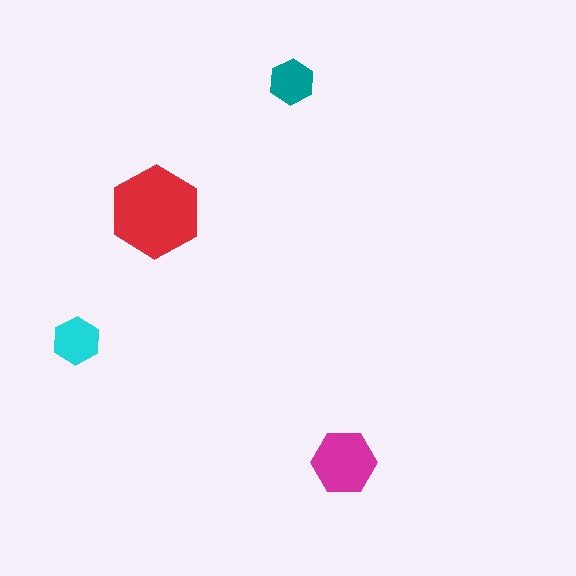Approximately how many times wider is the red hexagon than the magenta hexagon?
About 1.5 times wider.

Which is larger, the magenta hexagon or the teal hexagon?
The magenta one.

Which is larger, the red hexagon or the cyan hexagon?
The red one.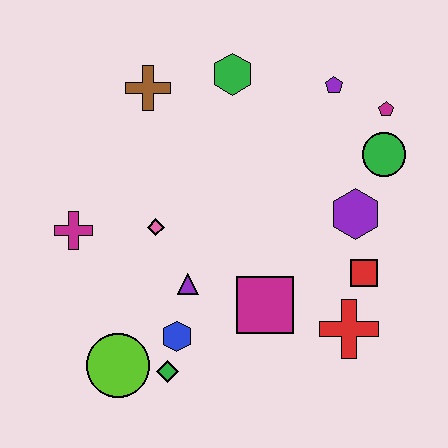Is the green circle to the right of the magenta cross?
Yes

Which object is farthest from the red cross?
The brown cross is farthest from the red cross.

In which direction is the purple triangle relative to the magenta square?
The purple triangle is to the left of the magenta square.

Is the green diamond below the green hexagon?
Yes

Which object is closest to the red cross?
The red square is closest to the red cross.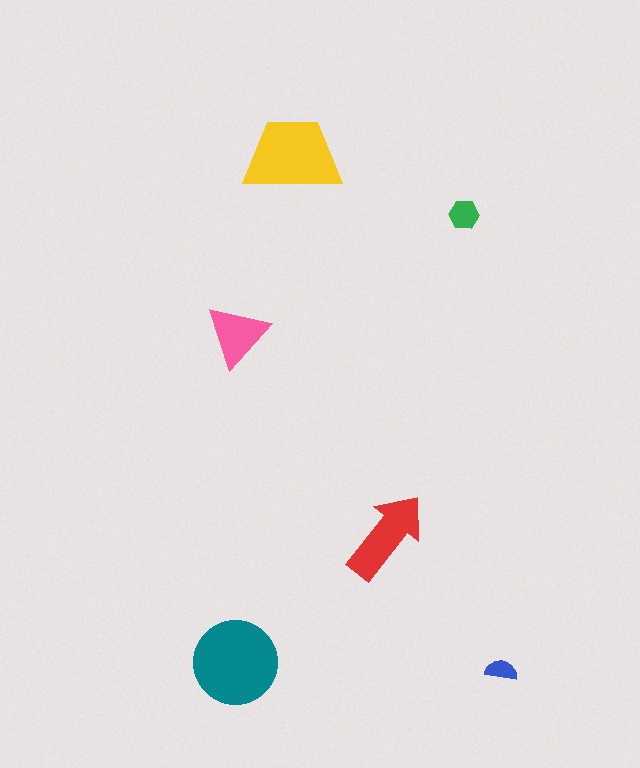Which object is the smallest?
The blue semicircle.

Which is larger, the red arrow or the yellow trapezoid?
The yellow trapezoid.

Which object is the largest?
The teal circle.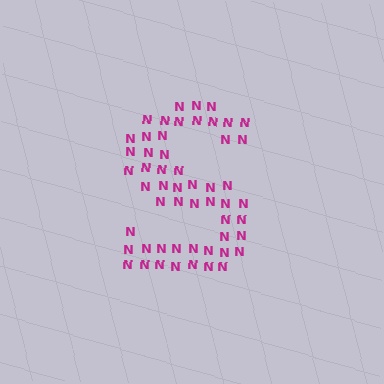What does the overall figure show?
The overall figure shows the letter S.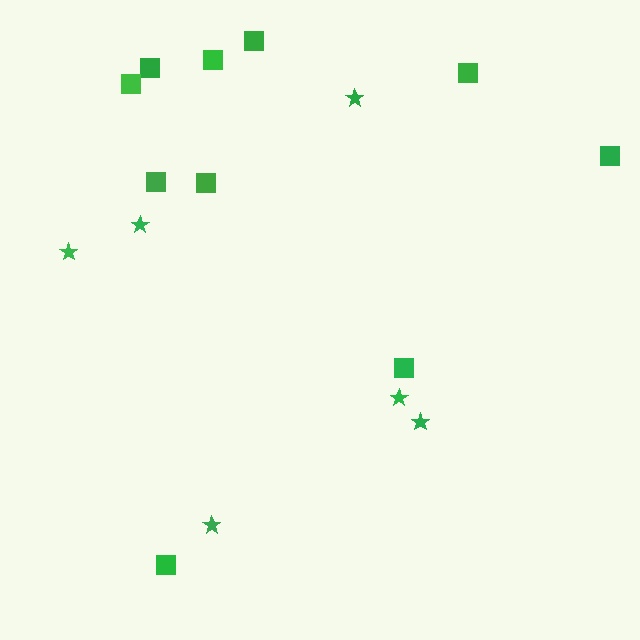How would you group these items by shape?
There are 2 groups: one group of stars (6) and one group of squares (10).